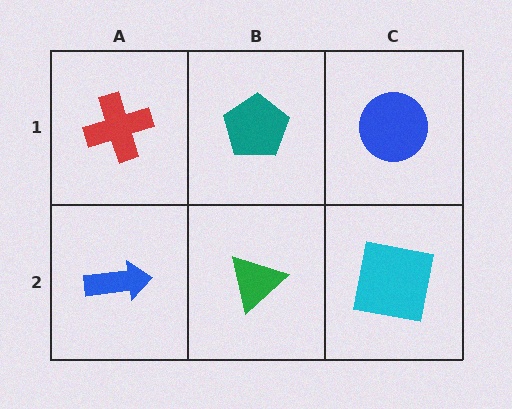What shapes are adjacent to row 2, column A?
A red cross (row 1, column A), a green triangle (row 2, column B).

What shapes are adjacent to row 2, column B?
A teal pentagon (row 1, column B), a blue arrow (row 2, column A), a cyan square (row 2, column C).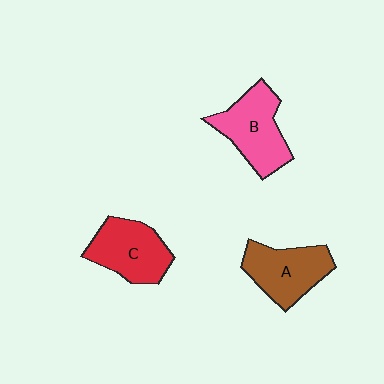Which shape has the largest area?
Shape B (pink).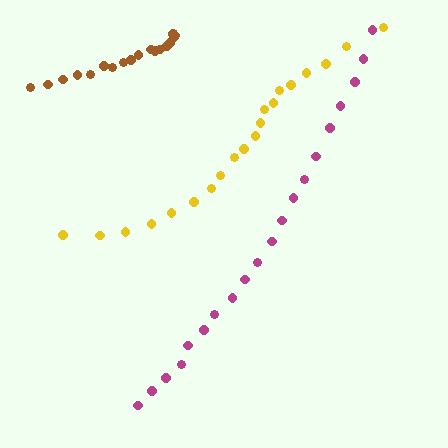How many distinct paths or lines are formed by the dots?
There are 3 distinct paths.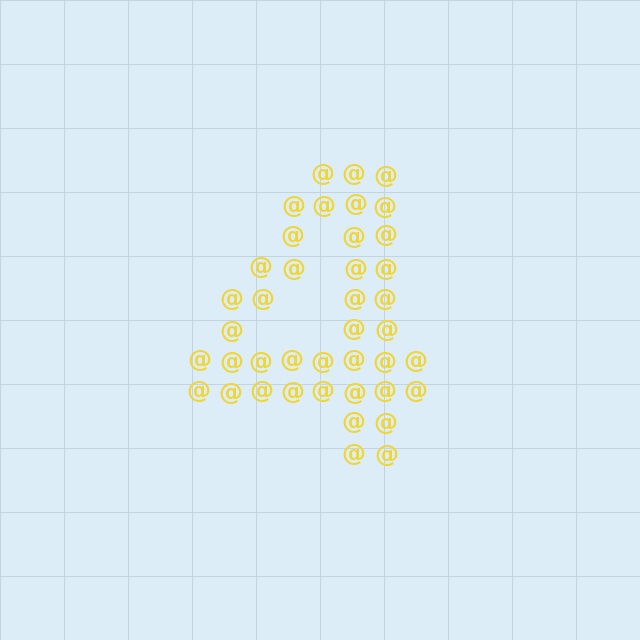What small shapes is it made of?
It is made of small at signs.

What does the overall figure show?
The overall figure shows the digit 4.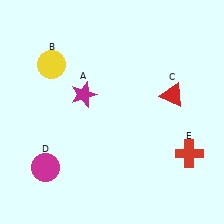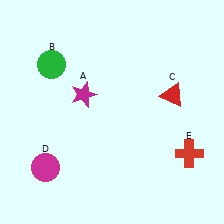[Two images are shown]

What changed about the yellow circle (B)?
In Image 1, B is yellow. In Image 2, it changed to green.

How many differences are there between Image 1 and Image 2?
There is 1 difference between the two images.